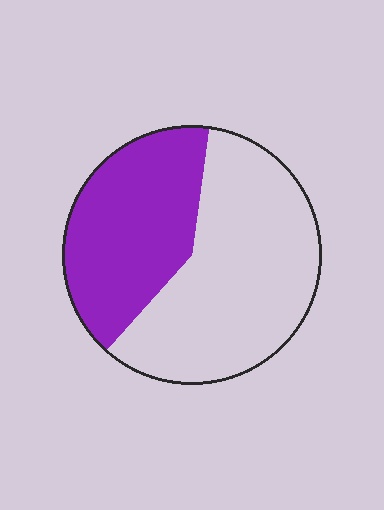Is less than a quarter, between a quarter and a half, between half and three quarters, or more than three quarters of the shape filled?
Between a quarter and a half.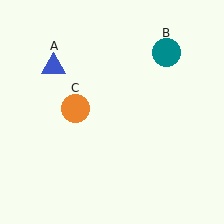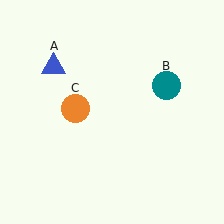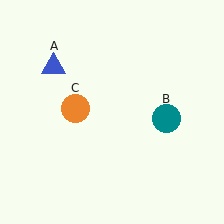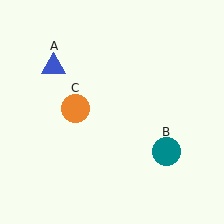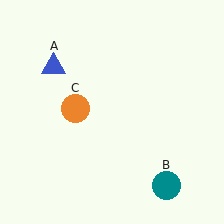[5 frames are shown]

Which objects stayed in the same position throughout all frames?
Blue triangle (object A) and orange circle (object C) remained stationary.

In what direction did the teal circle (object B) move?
The teal circle (object B) moved down.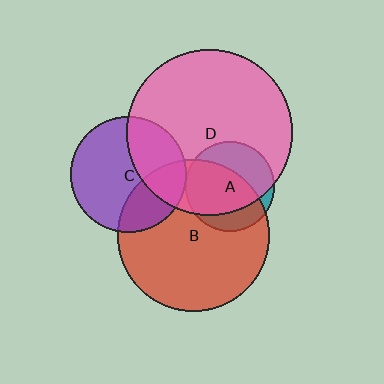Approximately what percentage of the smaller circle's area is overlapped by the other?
Approximately 5%.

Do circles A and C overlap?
Yes.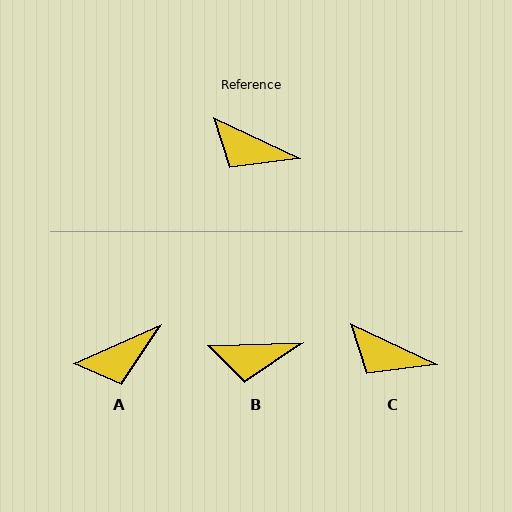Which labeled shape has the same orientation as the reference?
C.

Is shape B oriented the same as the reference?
No, it is off by about 27 degrees.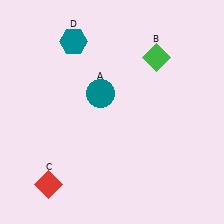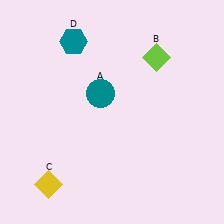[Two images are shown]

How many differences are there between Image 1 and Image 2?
There are 2 differences between the two images.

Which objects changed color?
B changed from green to lime. C changed from red to yellow.